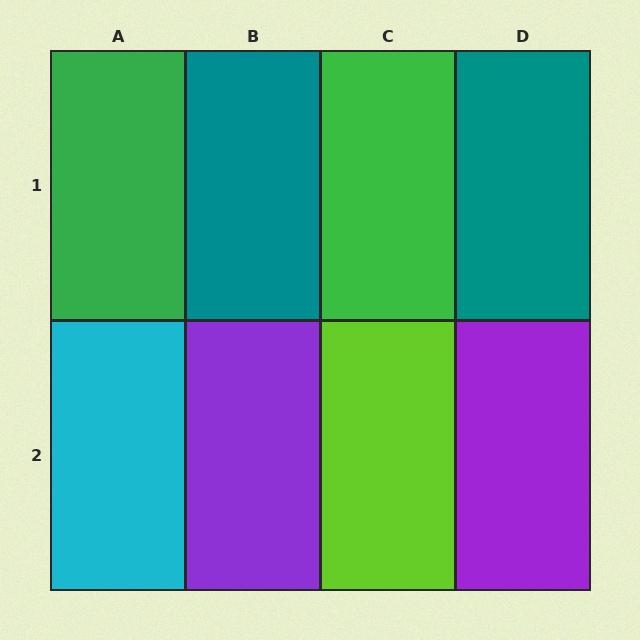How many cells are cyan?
1 cell is cyan.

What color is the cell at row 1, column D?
Teal.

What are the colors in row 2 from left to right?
Cyan, purple, lime, purple.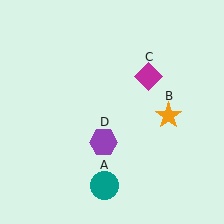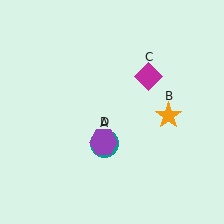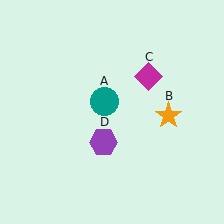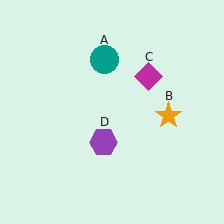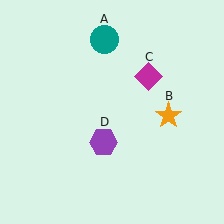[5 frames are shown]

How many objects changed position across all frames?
1 object changed position: teal circle (object A).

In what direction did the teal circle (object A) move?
The teal circle (object A) moved up.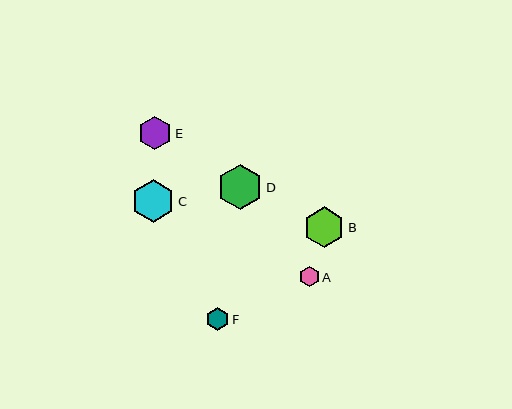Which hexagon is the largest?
Hexagon D is the largest with a size of approximately 45 pixels.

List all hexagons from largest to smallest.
From largest to smallest: D, C, B, E, F, A.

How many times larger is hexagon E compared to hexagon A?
Hexagon E is approximately 1.7 times the size of hexagon A.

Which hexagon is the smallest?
Hexagon A is the smallest with a size of approximately 20 pixels.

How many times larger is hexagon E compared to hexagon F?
Hexagon E is approximately 1.5 times the size of hexagon F.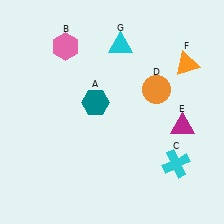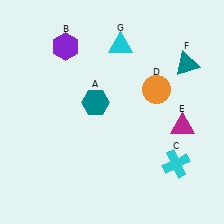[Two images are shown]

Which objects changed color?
B changed from pink to purple. F changed from orange to teal.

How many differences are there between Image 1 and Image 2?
There are 2 differences between the two images.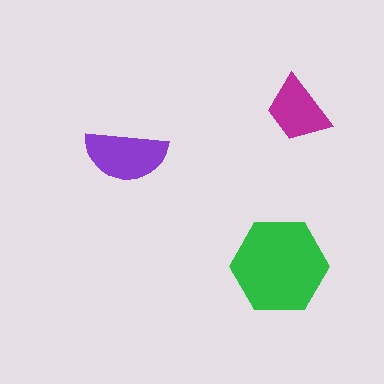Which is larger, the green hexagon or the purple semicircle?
The green hexagon.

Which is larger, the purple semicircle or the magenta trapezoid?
The purple semicircle.